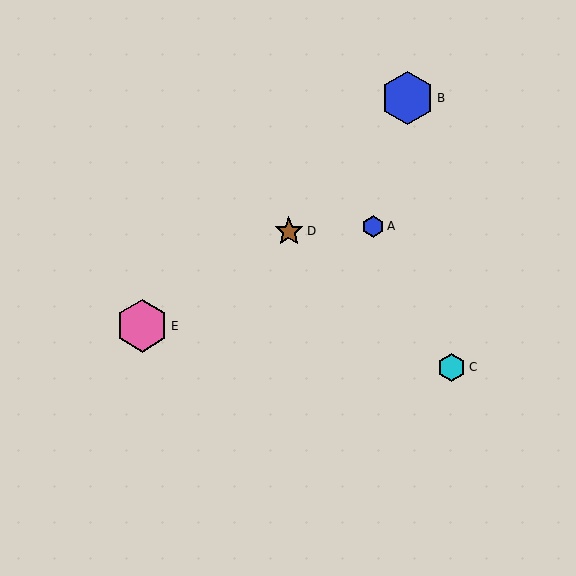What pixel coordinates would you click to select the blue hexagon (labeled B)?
Click at (407, 98) to select the blue hexagon B.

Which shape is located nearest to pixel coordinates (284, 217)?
The brown star (labeled D) at (289, 231) is nearest to that location.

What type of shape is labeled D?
Shape D is a brown star.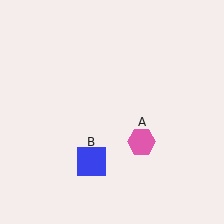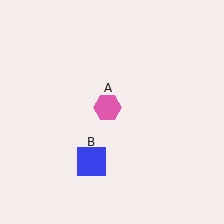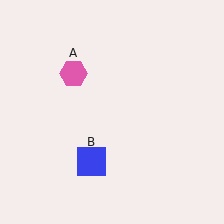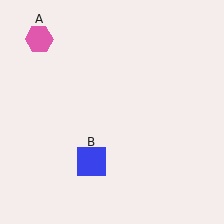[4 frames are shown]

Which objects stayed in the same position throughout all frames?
Blue square (object B) remained stationary.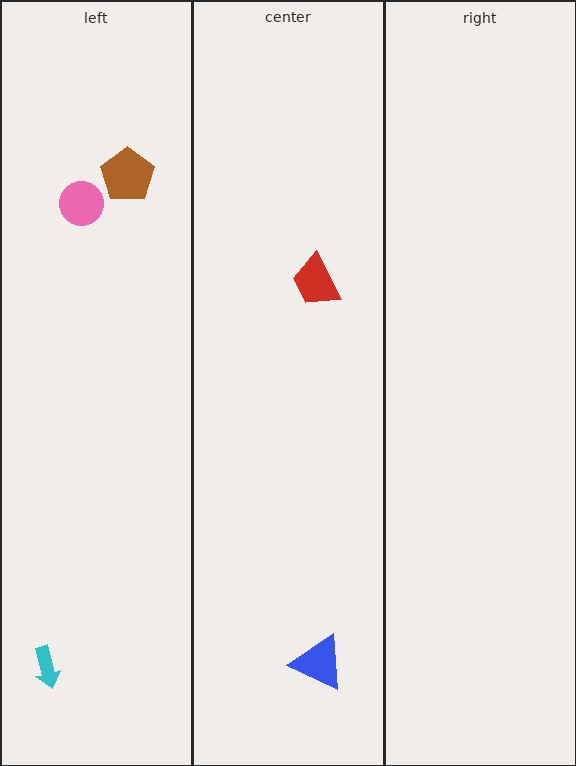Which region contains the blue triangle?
The center region.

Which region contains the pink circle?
The left region.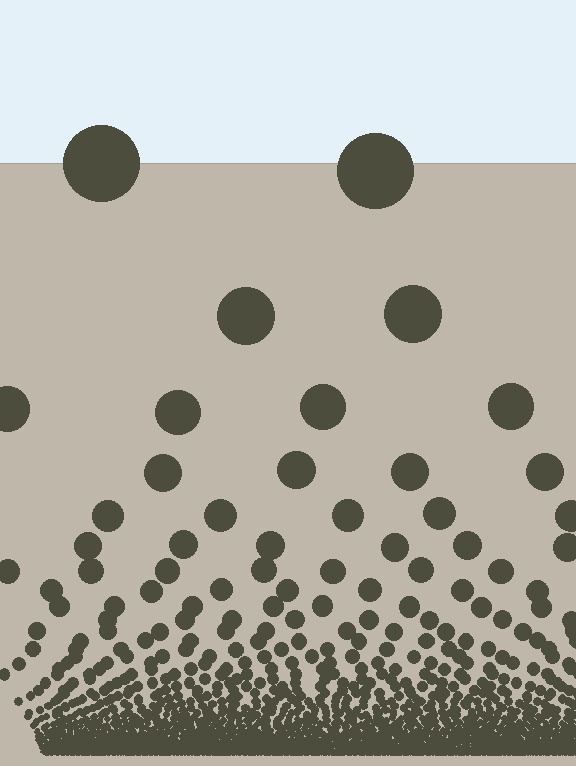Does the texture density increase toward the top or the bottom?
Density increases toward the bottom.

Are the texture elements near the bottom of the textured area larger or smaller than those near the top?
Smaller. The gradient is inverted — elements near the bottom are smaller and denser.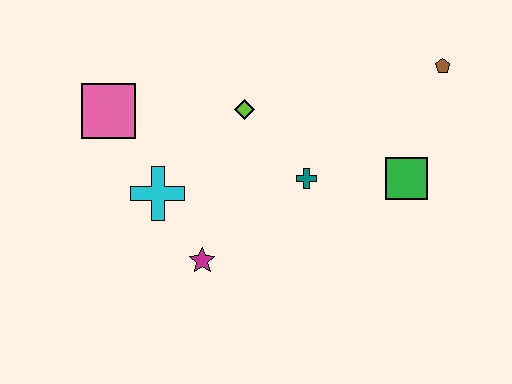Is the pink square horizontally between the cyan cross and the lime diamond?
No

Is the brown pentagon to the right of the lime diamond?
Yes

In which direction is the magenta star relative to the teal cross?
The magenta star is to the left of the teal cross.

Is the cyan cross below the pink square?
Yes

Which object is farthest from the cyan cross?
The brown pentagon is farthest from the cyan cross.